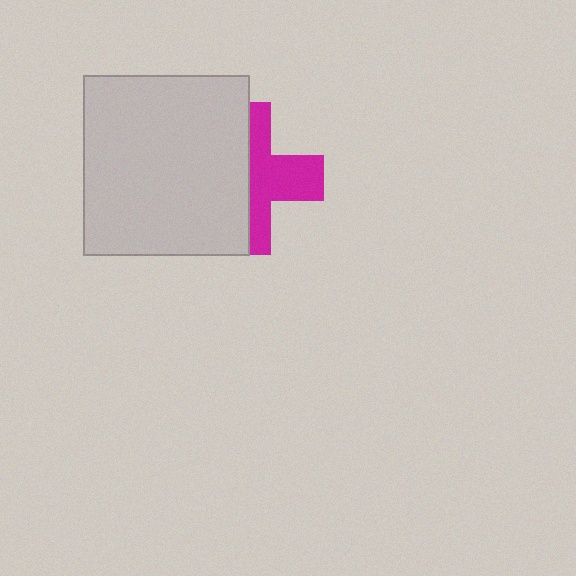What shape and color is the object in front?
The object in front is a light gray rectangle.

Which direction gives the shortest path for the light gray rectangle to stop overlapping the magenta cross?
Moving left gives the shortest separation.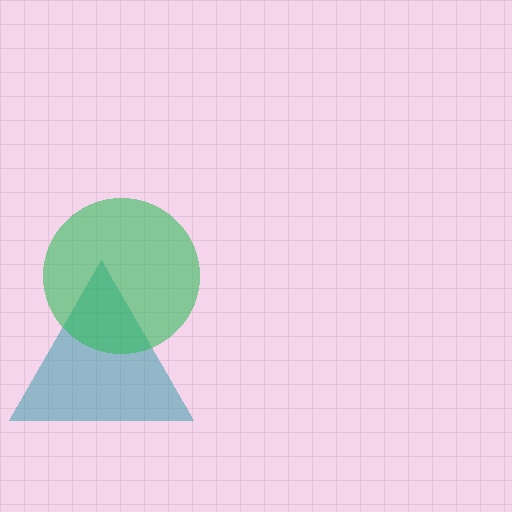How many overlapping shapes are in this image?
There are 2 overlapping shapes in the image.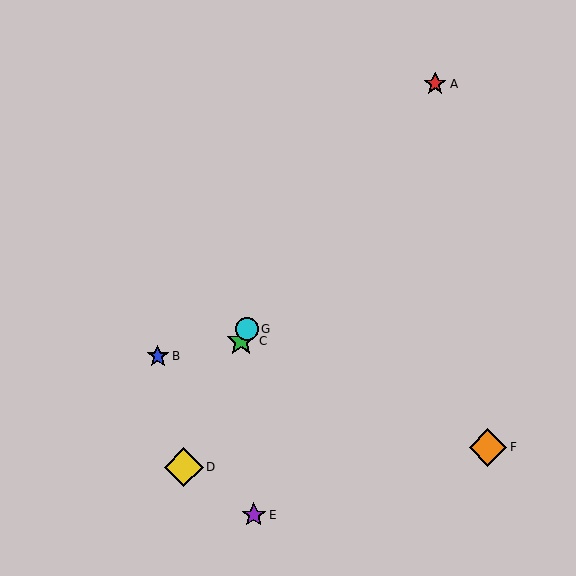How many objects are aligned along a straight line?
3 objects (C, D, G) are aligned along a straight line.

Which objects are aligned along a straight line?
Objects C, D, G are aligned along a straight line.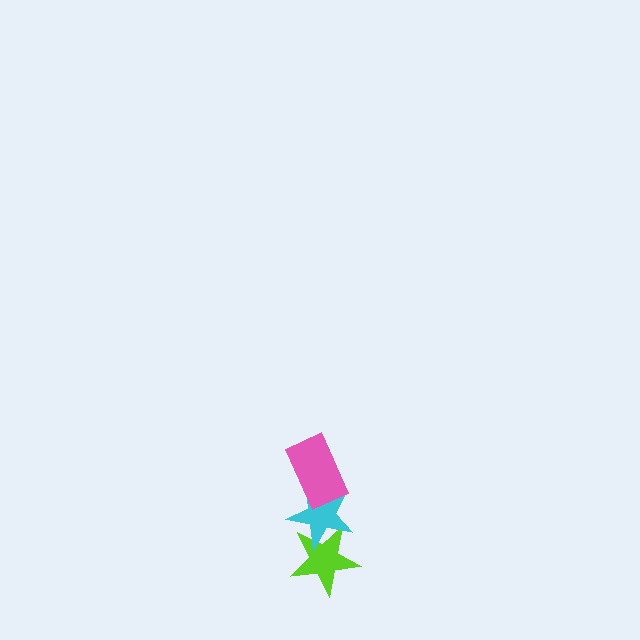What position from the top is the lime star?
The lime star is 3rd from the top.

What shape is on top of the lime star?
The cyan star is on top of the lime star.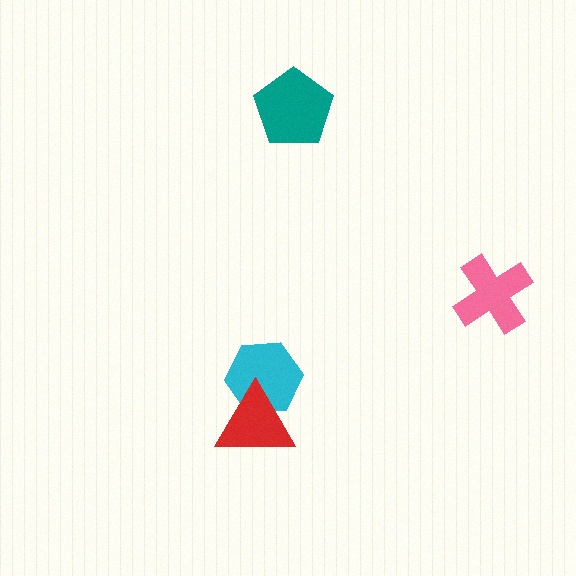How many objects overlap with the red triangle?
1 object overlaps with the red triangle.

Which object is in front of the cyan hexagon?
The red triangle is in front of the cyan hexagon.